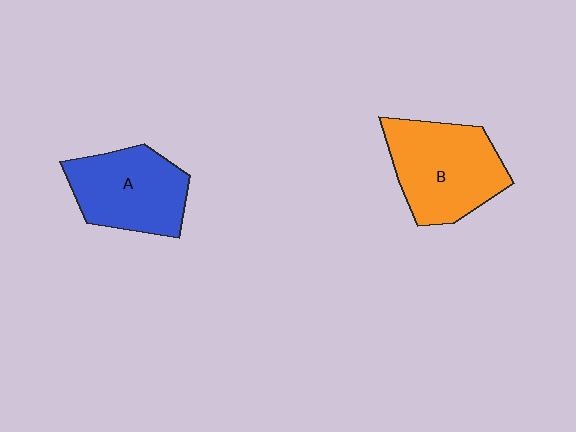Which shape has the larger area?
Shape B (orange).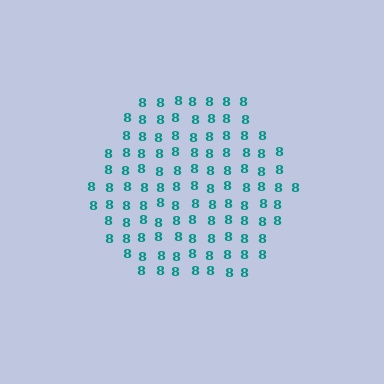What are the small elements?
The small elements are digit 8's.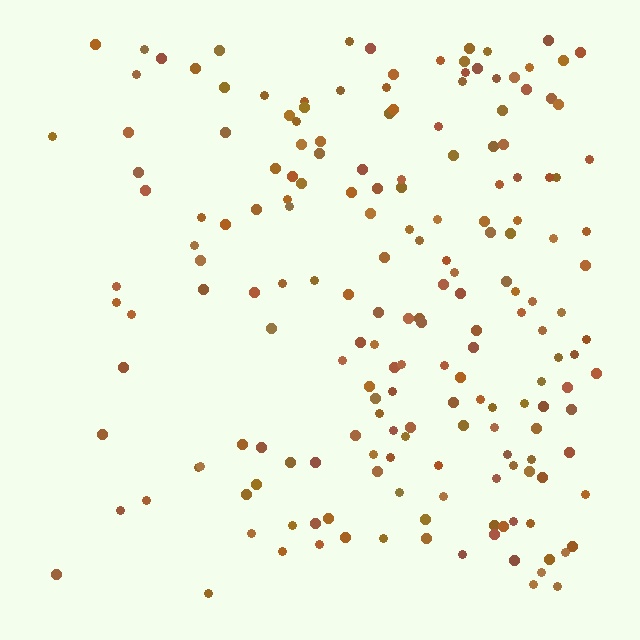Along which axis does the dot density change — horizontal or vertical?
Horizontal.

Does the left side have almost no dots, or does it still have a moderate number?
Still a moderate number, just noticeably fewer than the right.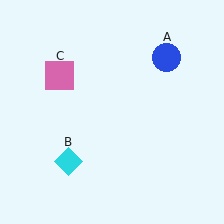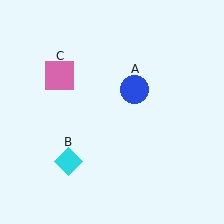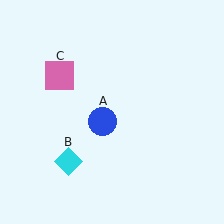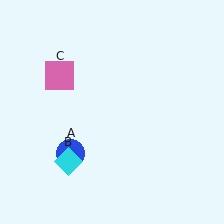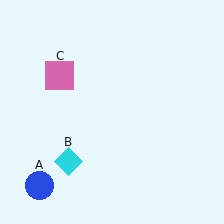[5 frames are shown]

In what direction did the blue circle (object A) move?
The blue circle (object A) moved down and to the left.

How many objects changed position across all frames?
1 object changed position: blue circle (object A).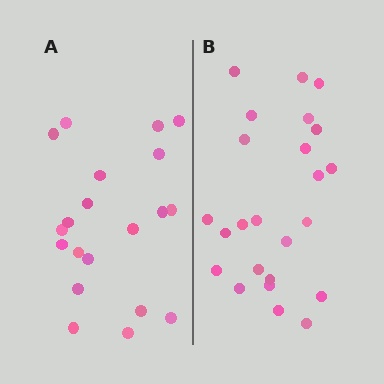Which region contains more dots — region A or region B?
Region B (the right region) has more dots.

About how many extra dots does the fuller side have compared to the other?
Region B has about 4 more dots than region A.